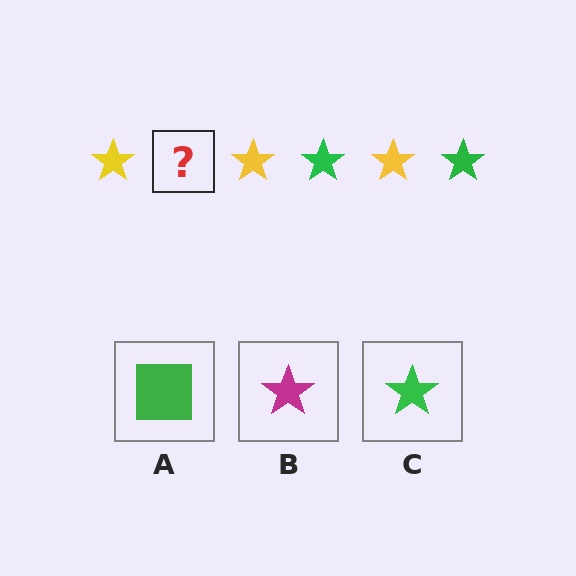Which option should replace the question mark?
Option C.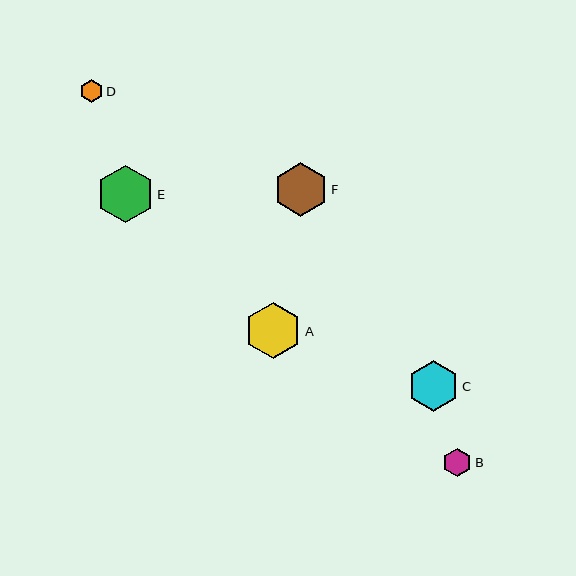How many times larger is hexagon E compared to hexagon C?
Hexagon E is approximately 1.1 times the size of hexagon C.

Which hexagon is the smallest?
Hexagon D is the smallest with a size of approximately 23 pixels.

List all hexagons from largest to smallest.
From largest to smallest: E, A, F, C, B, D.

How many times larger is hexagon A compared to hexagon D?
Hexagon A is approximately 2.5 times the size of hexagon D.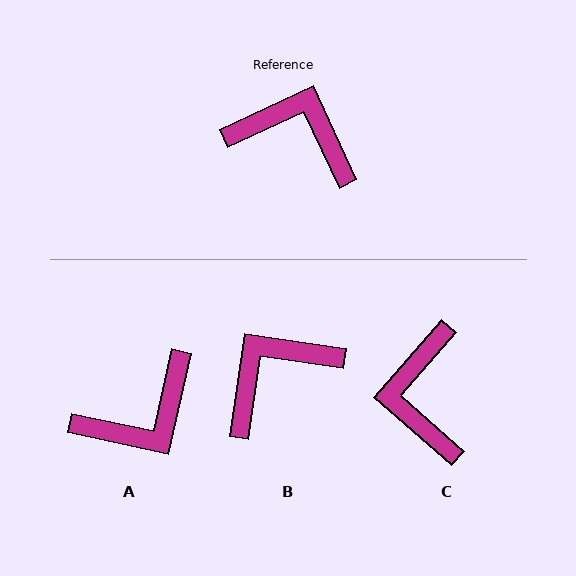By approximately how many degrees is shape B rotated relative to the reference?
Approximately 57 degrees counter-clockwise.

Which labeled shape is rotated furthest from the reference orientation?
A, about 127 degrees away.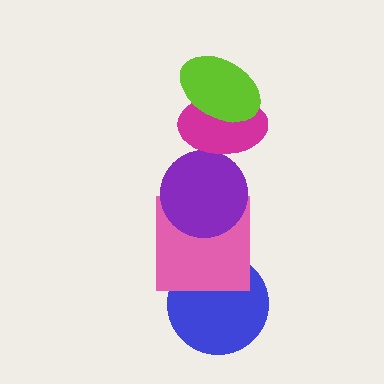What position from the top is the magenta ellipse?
The magenta ellipse is 2nd from the top.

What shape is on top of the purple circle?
The magenta ellipse is on top of the purple circle.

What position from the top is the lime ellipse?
The lime ellipse is 1st from the top.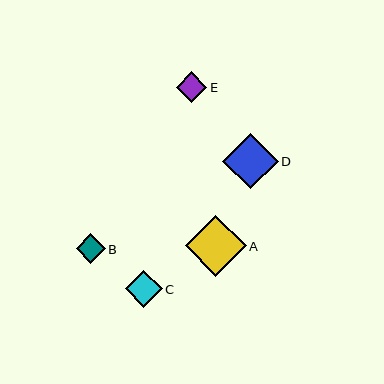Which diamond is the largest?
Diamond A is the largest with a size of approximately 61 pixels.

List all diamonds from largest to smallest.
From largest to smallest: A, D, C, E, B.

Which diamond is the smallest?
Diamond B is the smallest with a size of approximately 29 pixels.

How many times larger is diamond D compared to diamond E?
Diamond D is approximately 1.8 times the size of diamond E.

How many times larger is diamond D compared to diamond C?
Diamond D is approximately 1.5 times the size of diamond C.